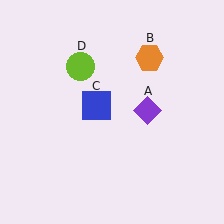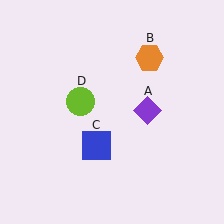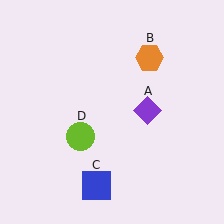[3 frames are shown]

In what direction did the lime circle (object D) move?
The lime circle (object D) moved down.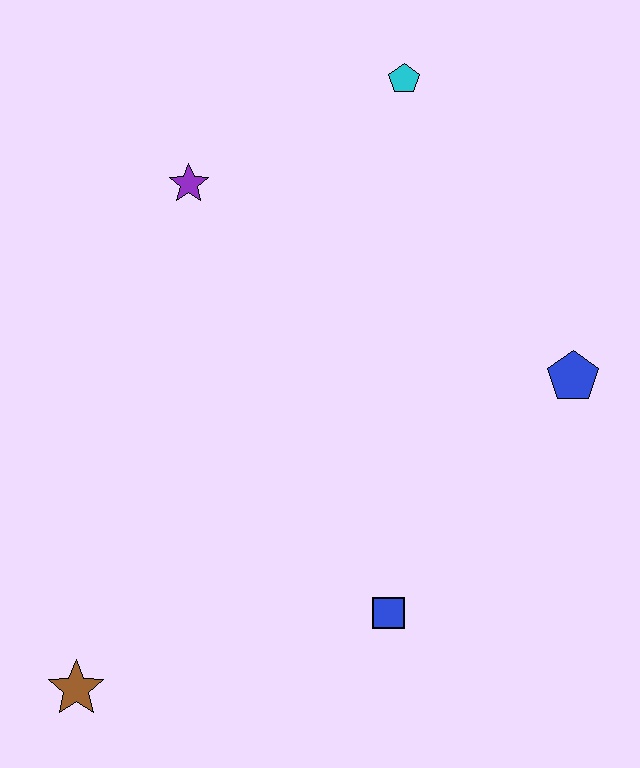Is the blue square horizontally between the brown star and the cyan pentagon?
Yes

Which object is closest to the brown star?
The blue square is closest to the brown star.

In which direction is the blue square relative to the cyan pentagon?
The blue square is below the cyan pentagon.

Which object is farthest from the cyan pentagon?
The brown star is farthest from the cyan pentagon.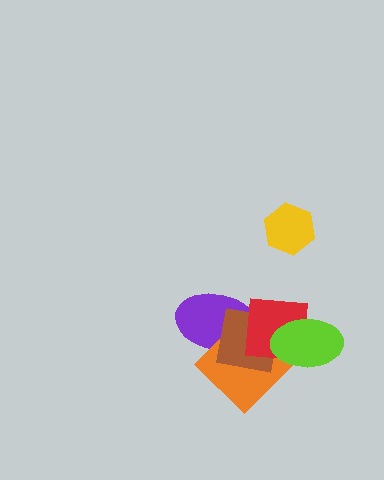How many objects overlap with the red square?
4 objects overlap with the red square.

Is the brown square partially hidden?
Yes, it is partially covered by another shape.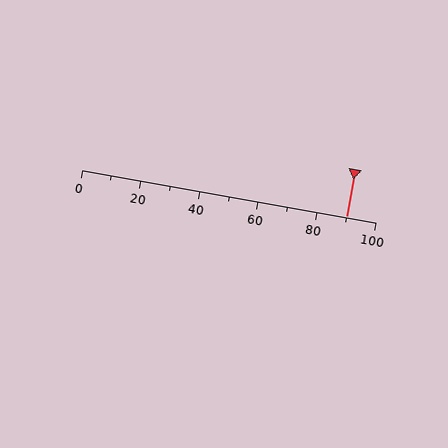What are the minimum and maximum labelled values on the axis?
The axis runs from 0 to 100.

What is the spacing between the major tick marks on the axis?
The major ticks are spaced 20 apart.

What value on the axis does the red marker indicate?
The marker indicates approximately 90.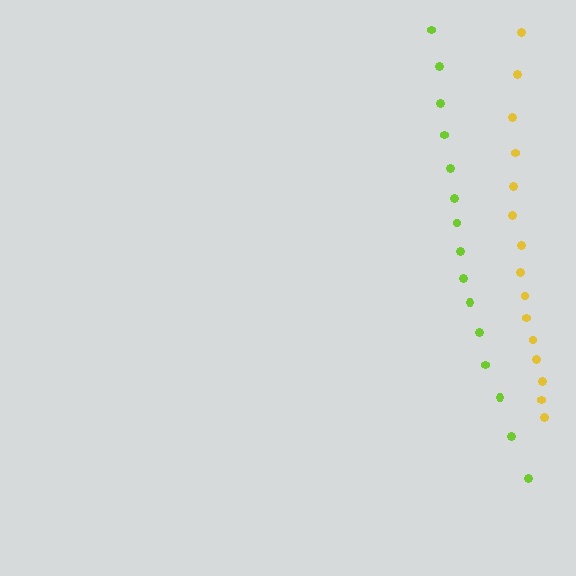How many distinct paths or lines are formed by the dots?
There are 2 distinct paths.